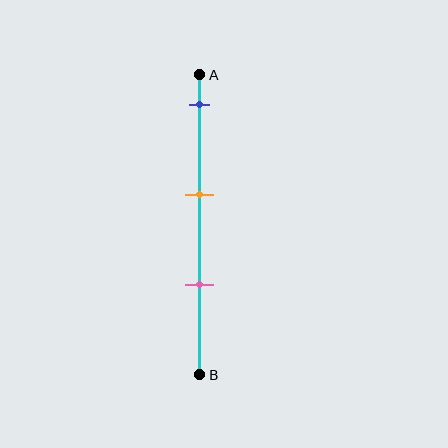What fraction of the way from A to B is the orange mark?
The orange mark is approximately 40% (0.4) of the way from A to B.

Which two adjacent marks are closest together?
The orange and pink marks are the closest adjacent pair.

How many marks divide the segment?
There are 3 marks dividing the segment.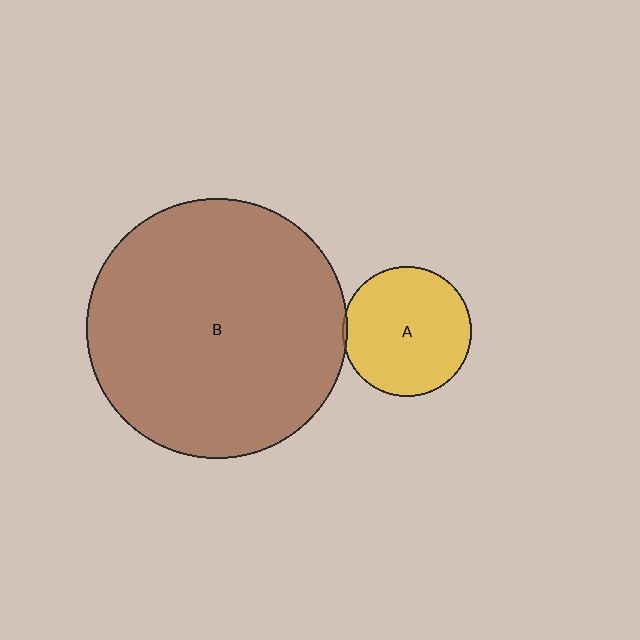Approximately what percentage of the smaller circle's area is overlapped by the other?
Approximately 5%.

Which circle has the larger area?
Circle B (brown).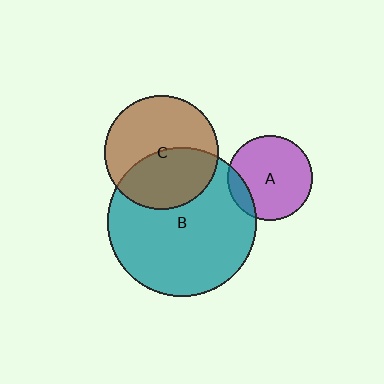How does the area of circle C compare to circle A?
Approximately 1.8 times.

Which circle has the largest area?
Circle B (teal).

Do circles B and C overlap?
Yes.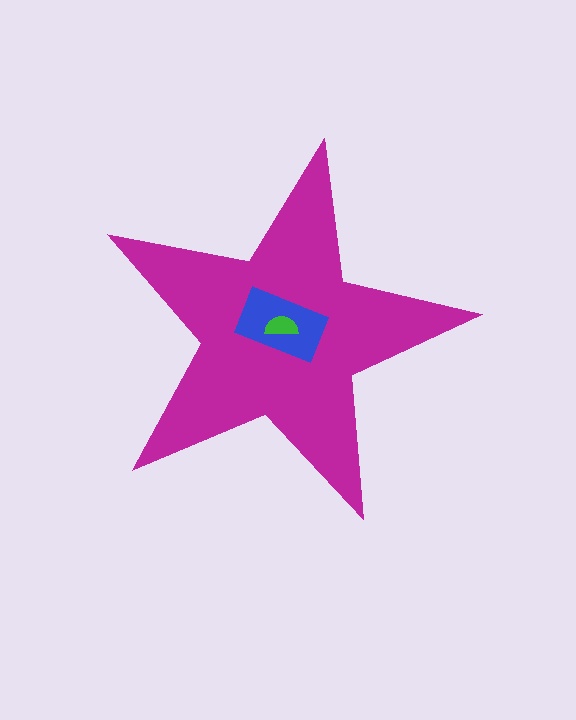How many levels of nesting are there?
3.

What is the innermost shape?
The green semicircle.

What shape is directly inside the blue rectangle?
The green semicircle.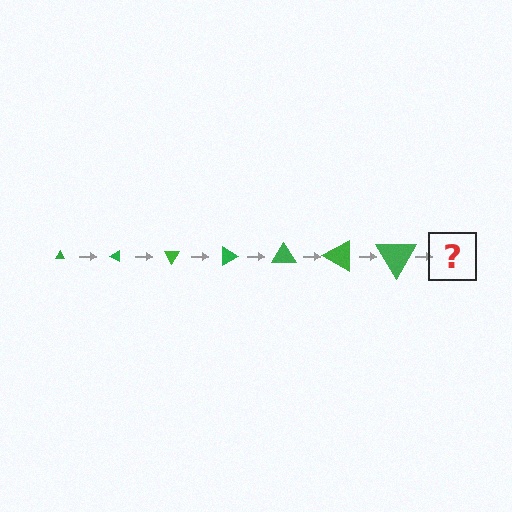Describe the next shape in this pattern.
It should be a triangle, larger than the previous one and rotated 210 degrees from the start.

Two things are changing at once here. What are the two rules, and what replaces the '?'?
The two rules are that the triangle grows larger each step and it rotates 30 degrees each step. The '?' should be a triangle, larger than the previous one and rotated 210 degrees from the start.